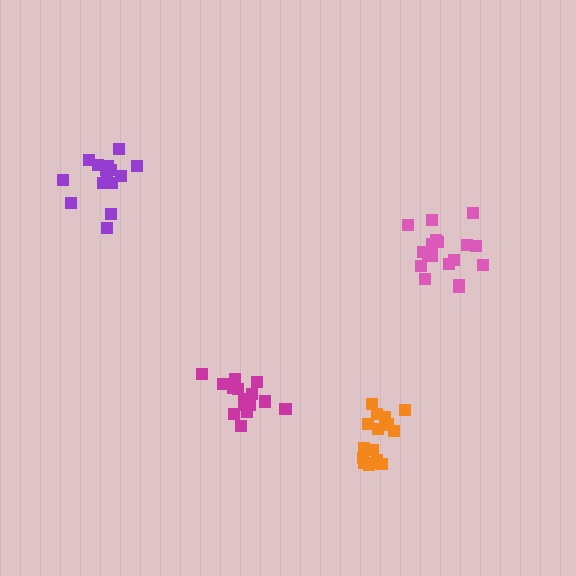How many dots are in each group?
Group 1: 19 dots, Group 2: 16 dots, Group 3: 17 dots, Group 4: 15 dots (67 total).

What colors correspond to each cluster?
The clusters are colored: pink, magenta, orange, purple.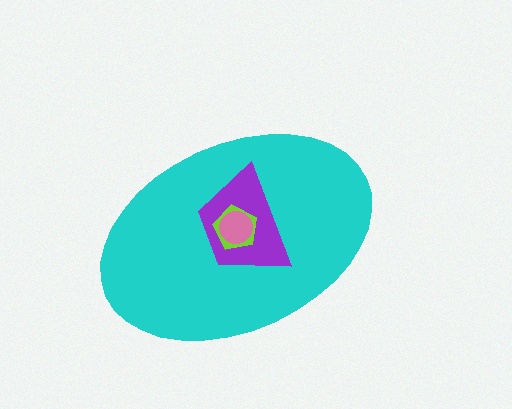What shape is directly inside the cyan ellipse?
The purple trapezoid.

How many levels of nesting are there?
4.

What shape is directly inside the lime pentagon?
The pink circle.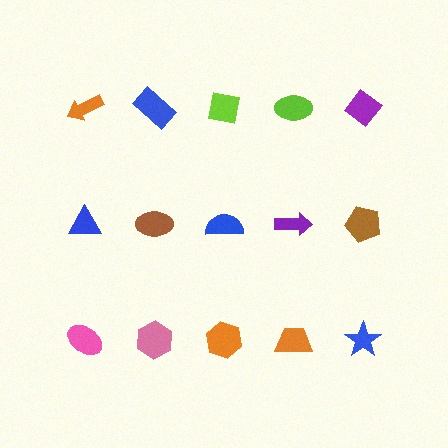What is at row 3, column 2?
A pink hexagon.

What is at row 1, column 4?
A lime ellipse.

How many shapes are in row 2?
5 shapes.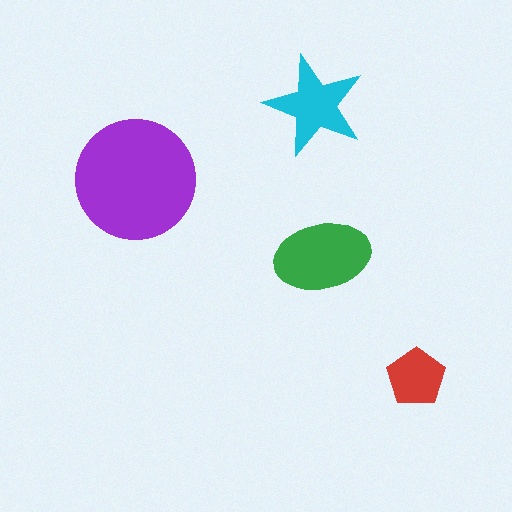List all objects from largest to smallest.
The purple circle, the green ellipse, the cyan star, the red pentagon.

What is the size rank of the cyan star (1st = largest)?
3rd.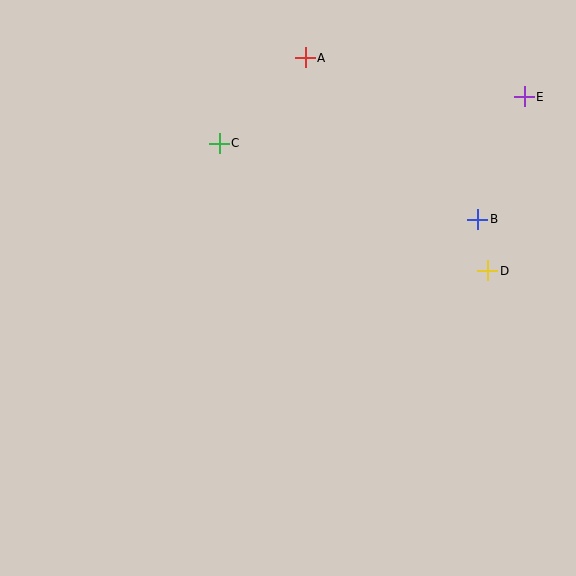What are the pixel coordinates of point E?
Point E is at (524, 97).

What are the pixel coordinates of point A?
Point A is at (305, 58).